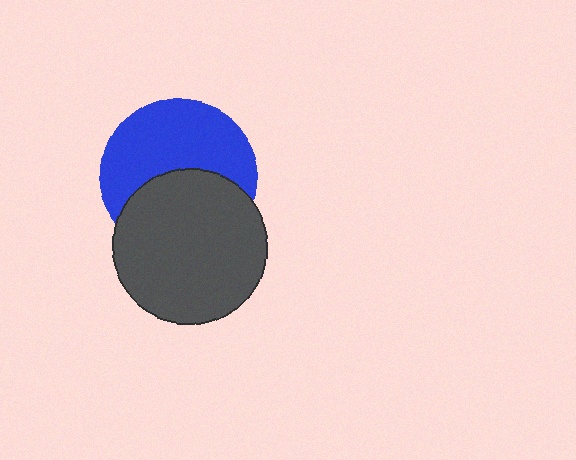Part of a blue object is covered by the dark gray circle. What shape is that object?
It is a circle.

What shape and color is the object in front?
The object in front is a dark gray circle.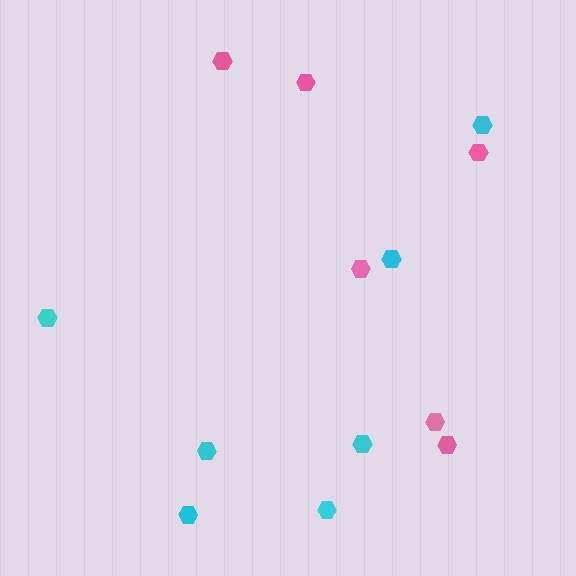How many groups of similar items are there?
There are 2 groups: one group of cyan hexagons (7) and one group of pink hexagons (6).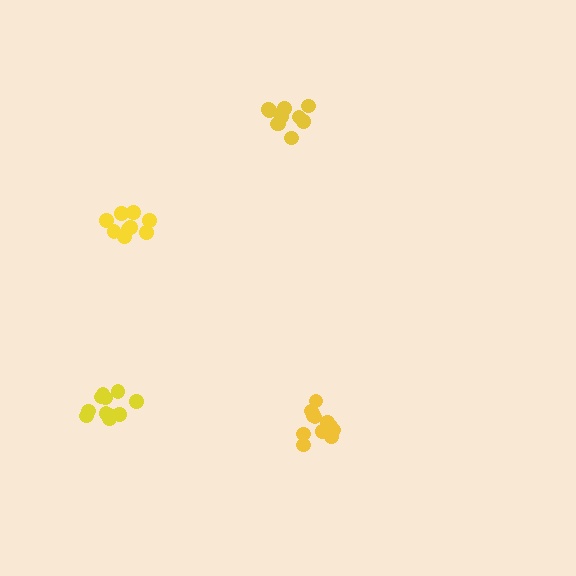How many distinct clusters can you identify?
There are 4 distinct clusters.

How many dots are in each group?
Group 1: 11 dots, Group 2: 10 dots, Group 3: 9 dots, Group 4: 11 dots (41 total).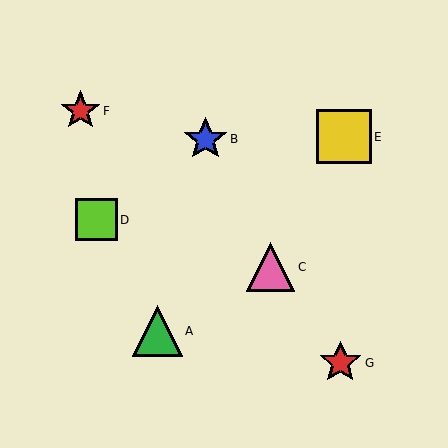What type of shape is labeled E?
Shape E is a yellow square.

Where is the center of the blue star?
The center of the blue star is at (205, 139).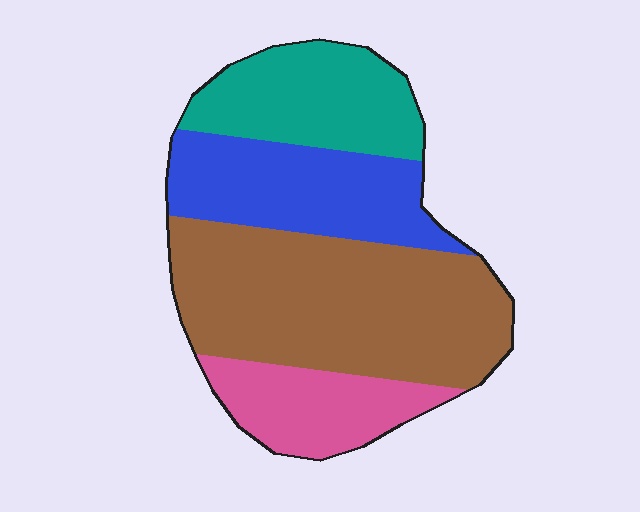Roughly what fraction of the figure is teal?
Teal covers roughly 20% of the figure.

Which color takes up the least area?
Pink, at roughly 15%.